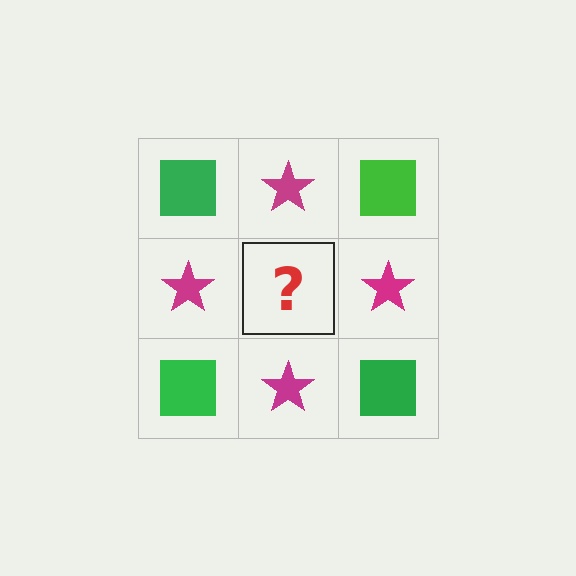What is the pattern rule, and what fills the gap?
The rule is that it alternates green square and magenta star in a checkerboard pattern. The gap should be filled with a green square.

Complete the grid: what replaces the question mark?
The question mark should be replaced with a green square.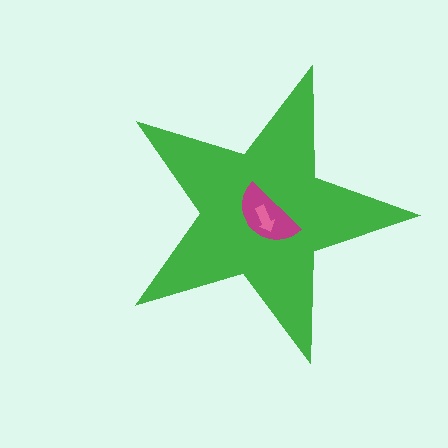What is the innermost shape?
The pink arrow.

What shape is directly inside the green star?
The magenta semicircle.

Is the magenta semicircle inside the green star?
Yes.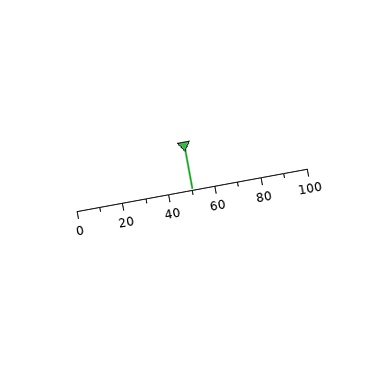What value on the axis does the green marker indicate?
The marker indicates approximately 50.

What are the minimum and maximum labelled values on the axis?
The axis runs from 0 to 100.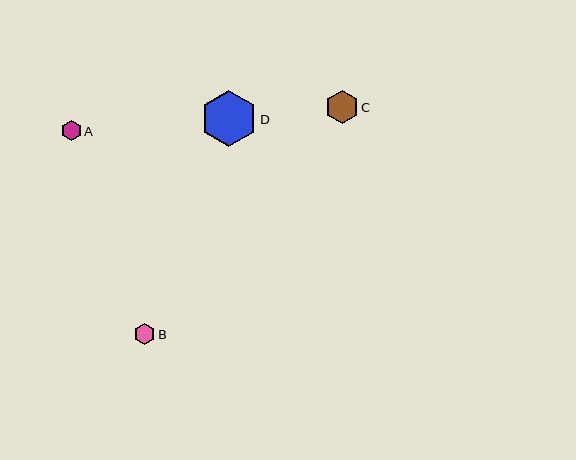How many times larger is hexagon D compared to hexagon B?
Hexagon D is approximately 2.6 times the size of hexagon B.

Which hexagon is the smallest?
Hexagon A is the smallest with a size of approximately 21 pixels.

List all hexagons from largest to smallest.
From largest to smallest: D, C, B, A.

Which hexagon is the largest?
Hexagon D is the largest with a size of approximately 56 pixels.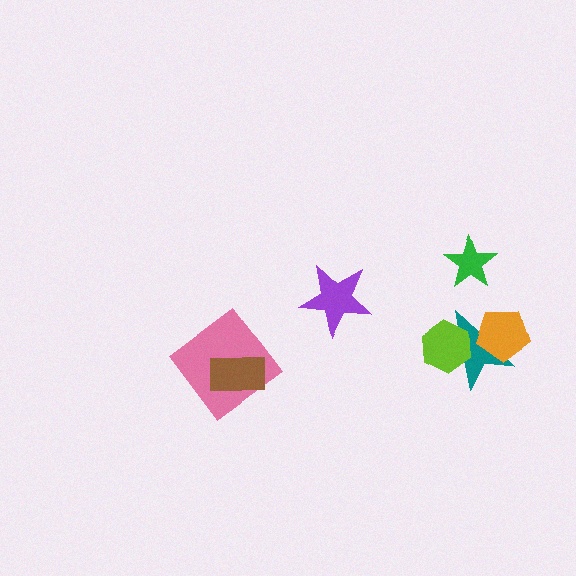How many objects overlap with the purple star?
0 objects overlap with the purple star.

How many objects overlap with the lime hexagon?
1 object overlaps with the lime hexagon.